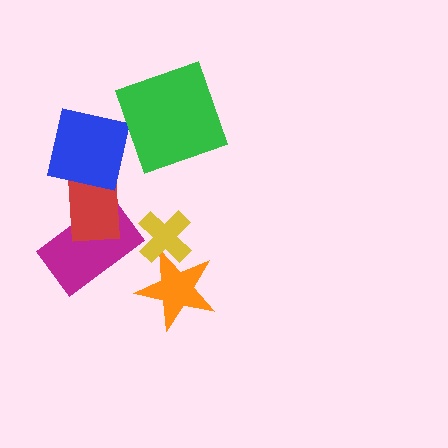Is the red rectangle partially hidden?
Yes, it is partially covered by another shape.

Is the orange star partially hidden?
Yes, it is partially covered by another shape.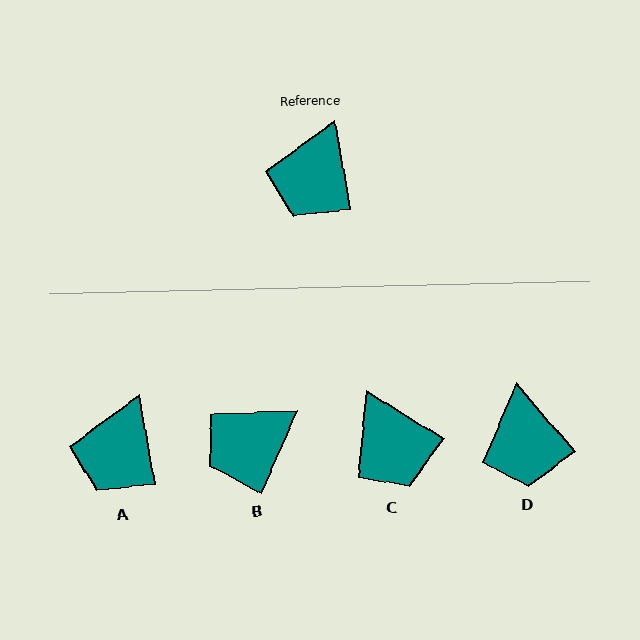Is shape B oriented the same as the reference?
No, it is off by about 34 degrees.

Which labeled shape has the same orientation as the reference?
A.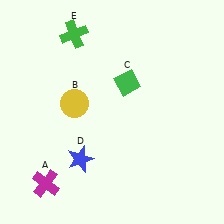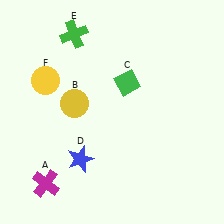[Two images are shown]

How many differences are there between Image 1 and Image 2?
There is 1 difference between the two images.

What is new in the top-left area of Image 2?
A yellow circle (F) was added in the top-left area of Image 2.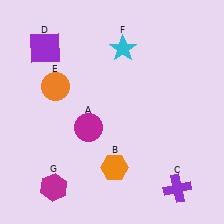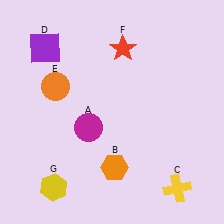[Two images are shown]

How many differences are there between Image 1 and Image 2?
There are 3 differences between the two images.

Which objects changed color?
C changed from purple to yellow. F changed from cyan to red. G changed from magenta to yellow.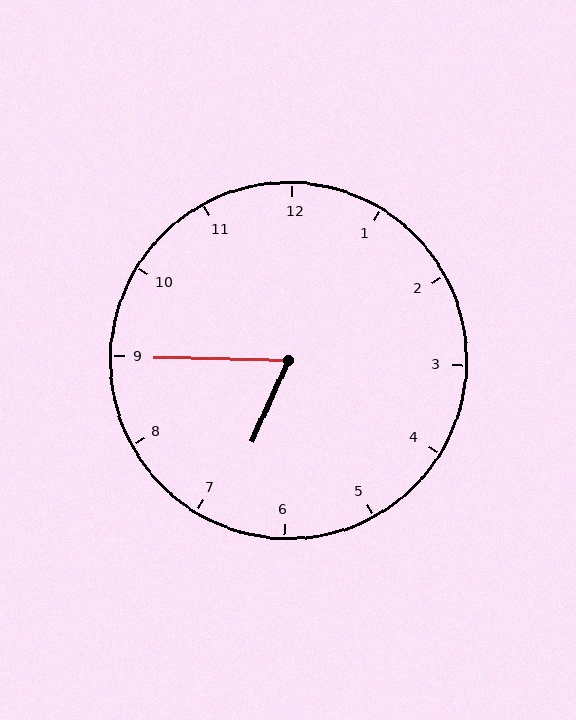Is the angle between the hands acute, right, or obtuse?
It is acute.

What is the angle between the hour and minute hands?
Approximately 68 degrees.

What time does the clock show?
6:45.